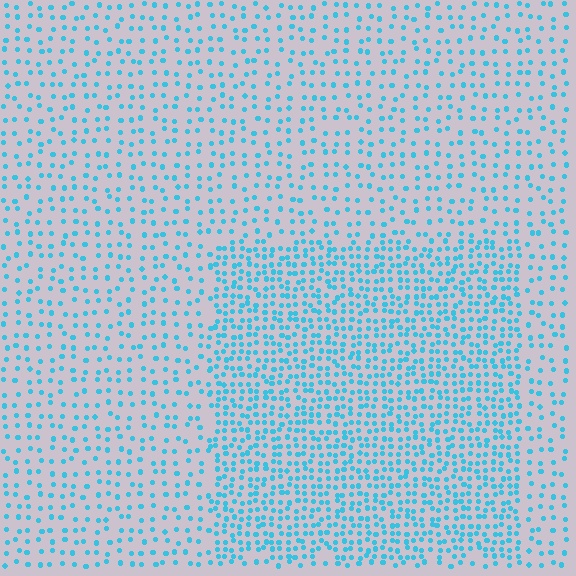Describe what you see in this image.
The image contains small cyan elements arranged at two different densities. A rectangle-shaped region is visible where the elements are more densely packed than the surrounding area.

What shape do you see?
I see a rectangle.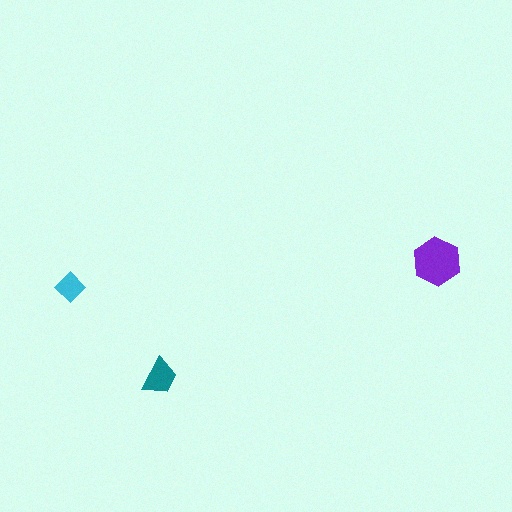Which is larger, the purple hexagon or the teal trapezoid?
The purple hexagon.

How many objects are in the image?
There are 3 objects in the image.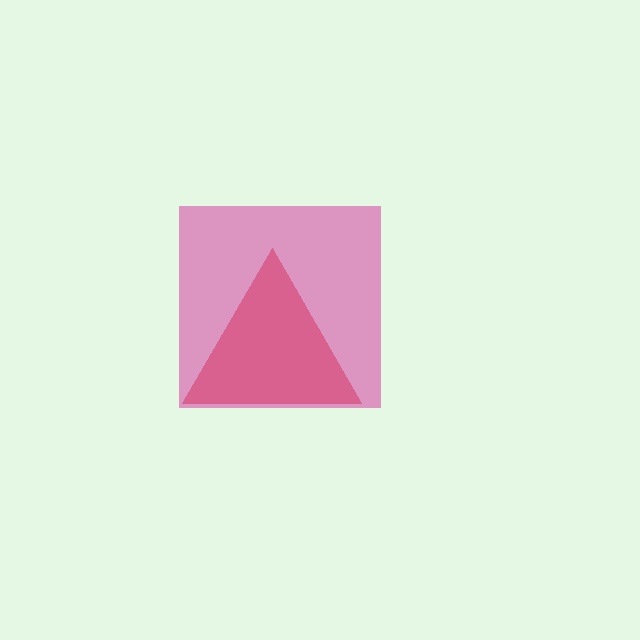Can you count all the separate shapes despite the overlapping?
Yes, there are 2 separate shapes.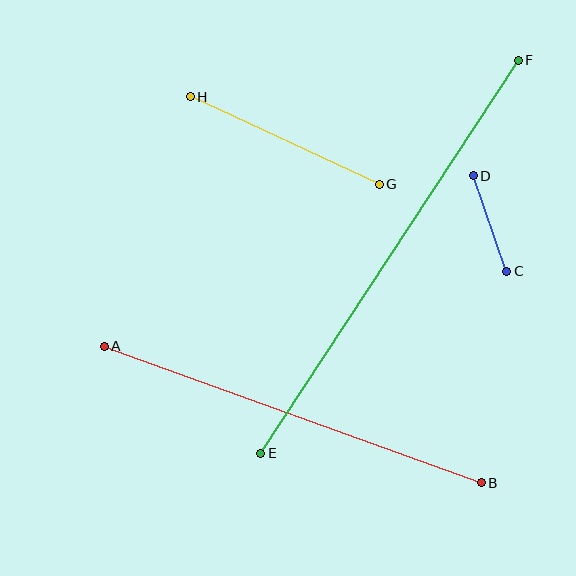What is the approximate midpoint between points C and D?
The midpoint is at approximately (490, 223) pixels.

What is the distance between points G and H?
The distance is approximately 208 pixels.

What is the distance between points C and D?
The distance is approximately 101 pixels.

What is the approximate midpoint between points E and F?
The midpoint is at approximately (389, 257) pixels.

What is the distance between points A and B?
The distance is approximately 401 pixels.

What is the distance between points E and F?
The distance is approximately 470 pixels.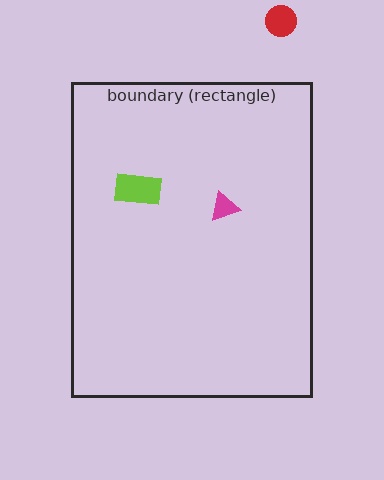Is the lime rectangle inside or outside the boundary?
Inside.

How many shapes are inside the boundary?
2 inside, 1 outside.